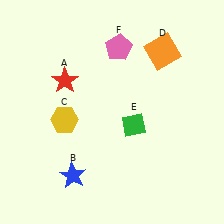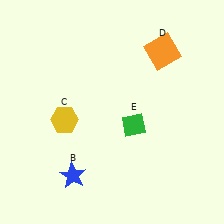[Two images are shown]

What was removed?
The red star (A), the pink pentagon (F) were removed in Image 2.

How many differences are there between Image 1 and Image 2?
There are 2 differences between the two images.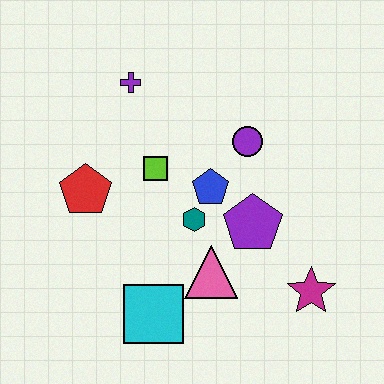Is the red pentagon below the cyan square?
No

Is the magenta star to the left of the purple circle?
No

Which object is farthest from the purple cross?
The magenta star is farthest from the purple cross.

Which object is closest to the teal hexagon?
The blue pentagon is closest to the teal hexagon.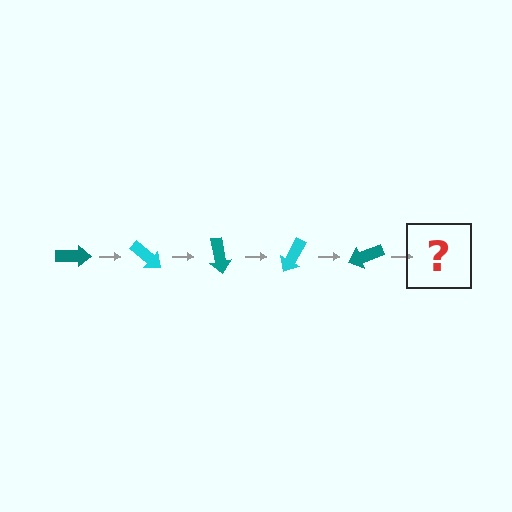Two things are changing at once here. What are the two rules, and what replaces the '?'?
The two rules are that it rotates 40 degrees each step and the color cycles through teal and cyan. The '?' should be a cyan arrow, rotated 200 degrees from the start.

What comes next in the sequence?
The next element should be a cyan arrow, rotated 200 degrees from the start.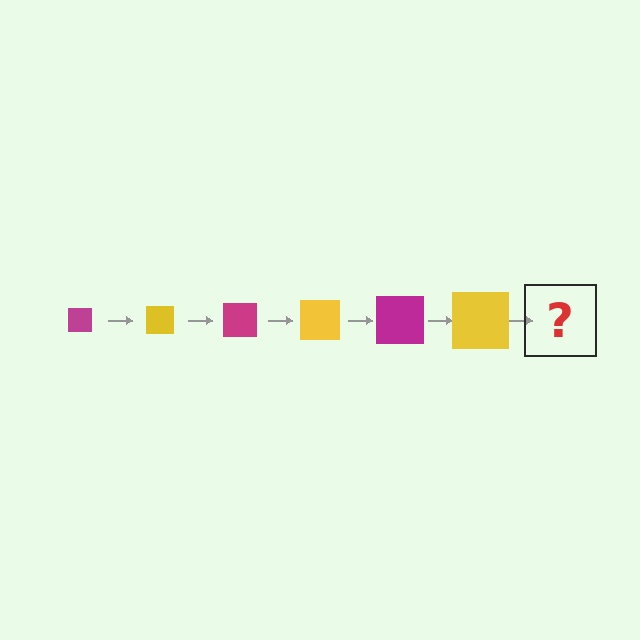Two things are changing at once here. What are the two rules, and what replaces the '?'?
The two rules are that the square grows larger each step and the color cycles through magenta and yellow. The '?' should be a magenta square, larger than the previous one.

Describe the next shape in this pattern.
It should be a magenta square, larger than the previous one.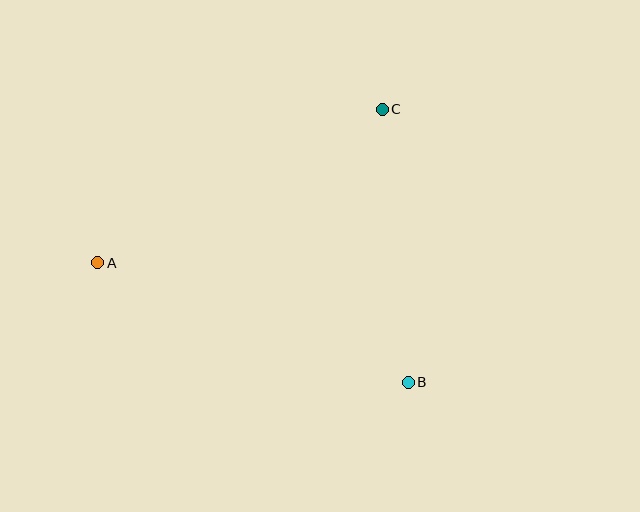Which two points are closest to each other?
Points B and C are closest to each other.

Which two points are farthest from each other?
Points A and B are farthest from each other.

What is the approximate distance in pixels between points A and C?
The distance between A and C is approximately 324 pixels.